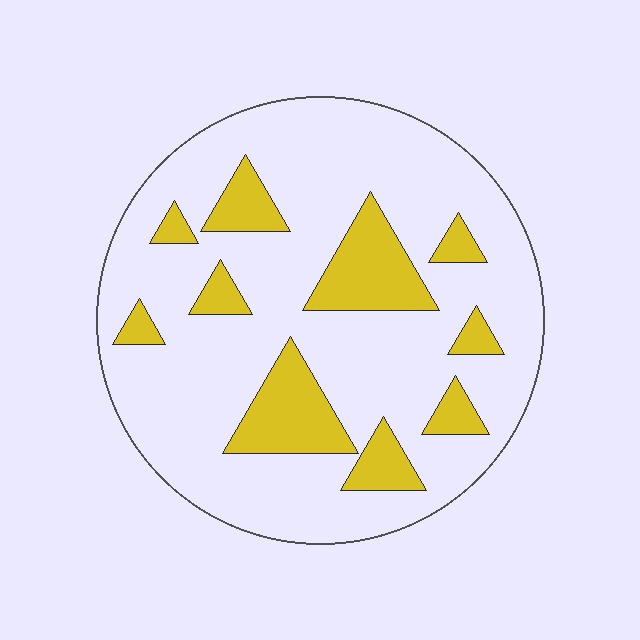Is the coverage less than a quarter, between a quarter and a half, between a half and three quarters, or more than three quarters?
Less than a quarter.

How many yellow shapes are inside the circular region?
10.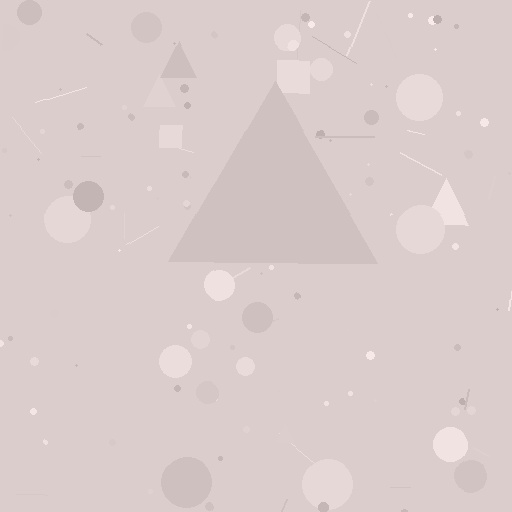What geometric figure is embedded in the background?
A triangle is embedded in the background.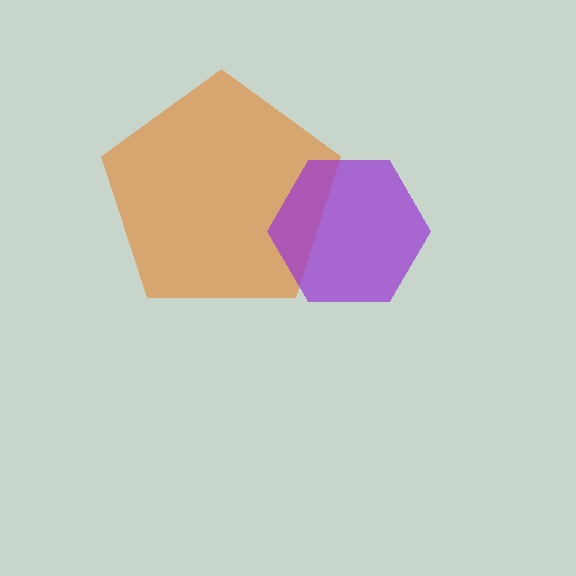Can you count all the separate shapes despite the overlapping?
Yes, there are 2 separate shapes.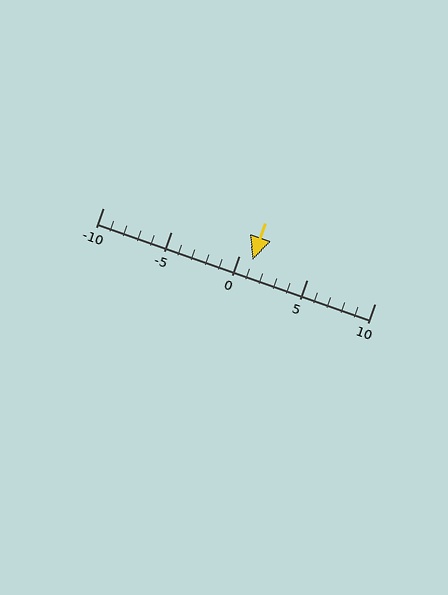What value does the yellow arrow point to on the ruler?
The yellow arrow points to approximately 1.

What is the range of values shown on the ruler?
The ruler shows values from -10 to 10.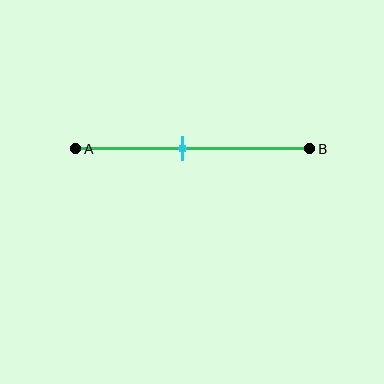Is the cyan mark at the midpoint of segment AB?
No, the mark is at about 45% from A, not at the 50% midpoint.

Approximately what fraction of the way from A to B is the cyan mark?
The cyan mark is approximately 45% of the way from A to B.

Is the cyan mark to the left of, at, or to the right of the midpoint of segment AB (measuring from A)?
The cyan mark is to the left of the midpoint of segment AB.